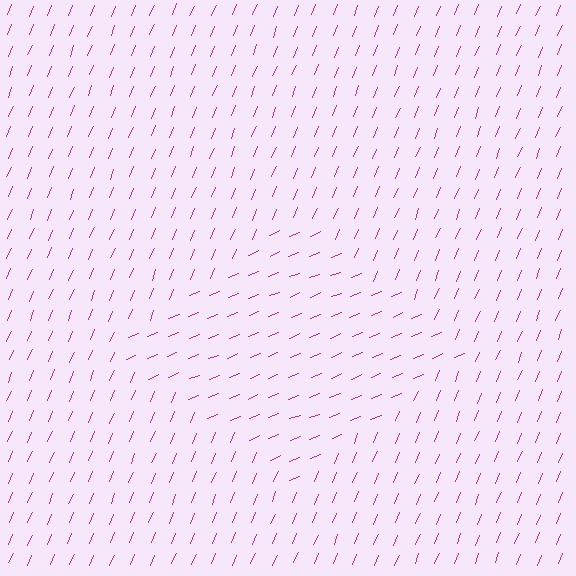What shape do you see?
I see a diamond.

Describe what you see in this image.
The image is filled with small magenta line segments. A diamond region in the image has lines oriented differently from the surrounding lines, creating a visible texture boundary.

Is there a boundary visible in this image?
Yes, there is a texture boundary formed by a change in line orientation.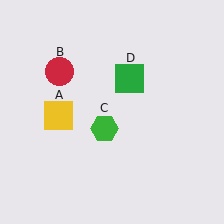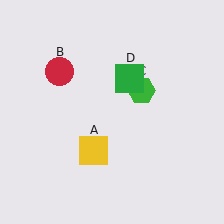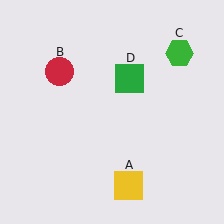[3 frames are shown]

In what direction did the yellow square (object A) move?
The yellow square (object A) moved down and to the right.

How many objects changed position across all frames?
2 objects changed position: yellow square (object A), green hexagon (object C).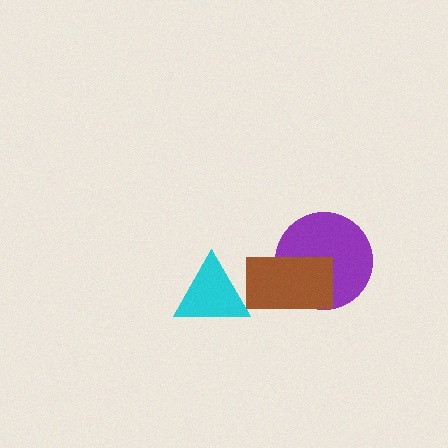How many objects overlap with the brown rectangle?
2 objects overlap with the brown rectangle.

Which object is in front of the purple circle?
The brown rectangle is in front of the purple circle.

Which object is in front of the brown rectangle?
The cyan triangle is in front of the brown rectangle.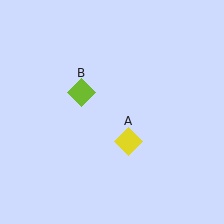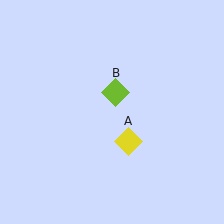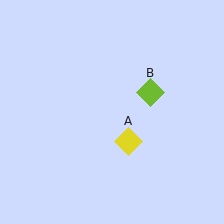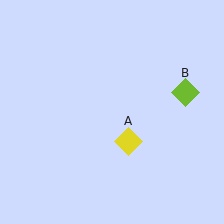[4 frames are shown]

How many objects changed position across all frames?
1 object changed position: lime diamond (object B).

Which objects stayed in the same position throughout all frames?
Yellow diamond (object A) remained stationary.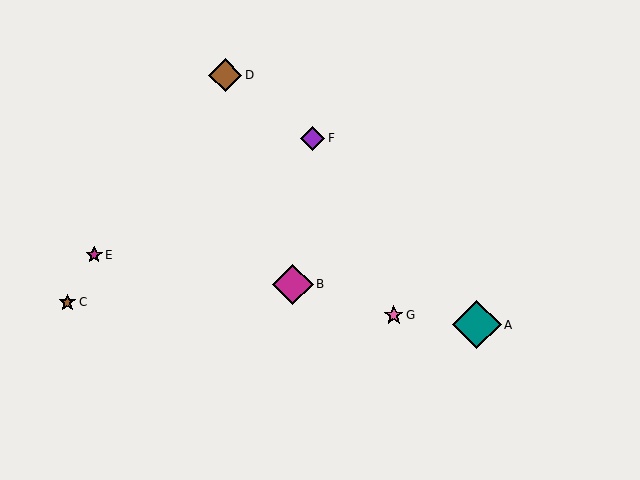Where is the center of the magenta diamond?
The center of the magenta diamond is at (293, 284).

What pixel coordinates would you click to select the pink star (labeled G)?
Click at (394, 315) to select the pink star G.